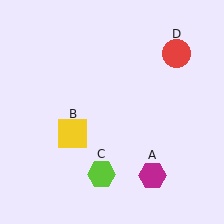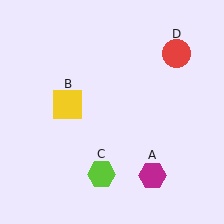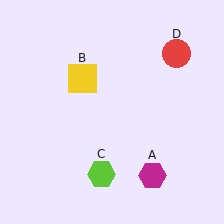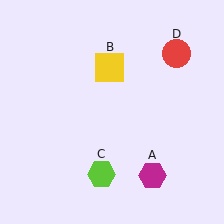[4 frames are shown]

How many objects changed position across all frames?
1 object changed position: yellow square (object B).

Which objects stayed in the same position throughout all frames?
Magenta hexagon (object A) and lime hexagon (object C) and red circle (object D) remained stationary.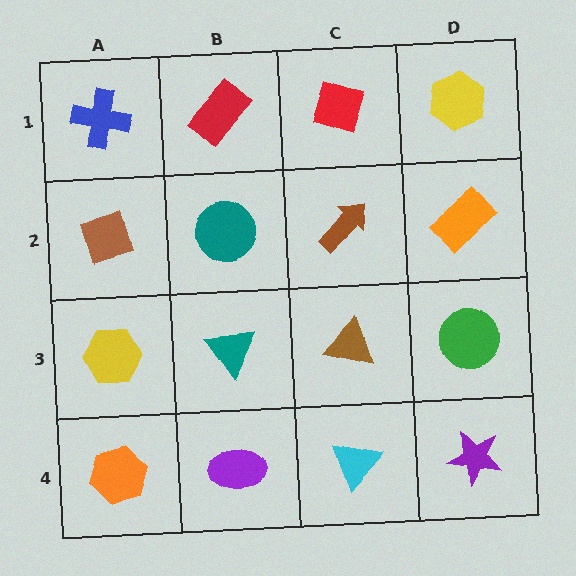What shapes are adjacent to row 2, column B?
A red rectangle (row 1, column B), a teal triangle (row 3, column B), a brown diamond (row 2, column A), a brown arrow (row 2, column C).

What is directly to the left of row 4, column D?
A cyan triangle.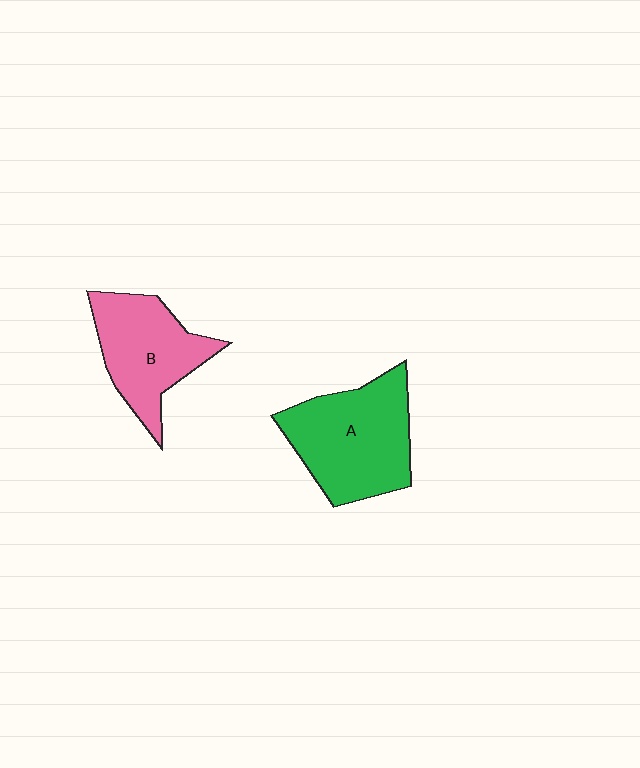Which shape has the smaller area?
Shape B (pink).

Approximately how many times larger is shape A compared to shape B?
Approximately 1.3 times.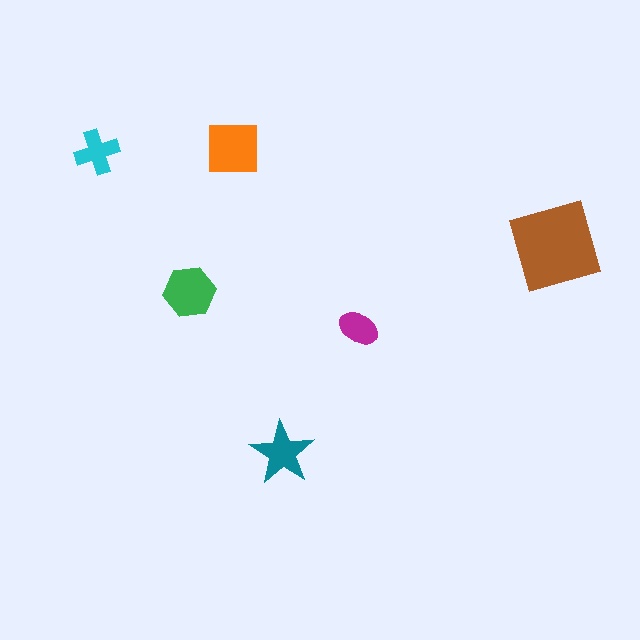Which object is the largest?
The brown diamond.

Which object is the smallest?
The magenta ellipse.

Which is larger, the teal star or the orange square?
The orange square.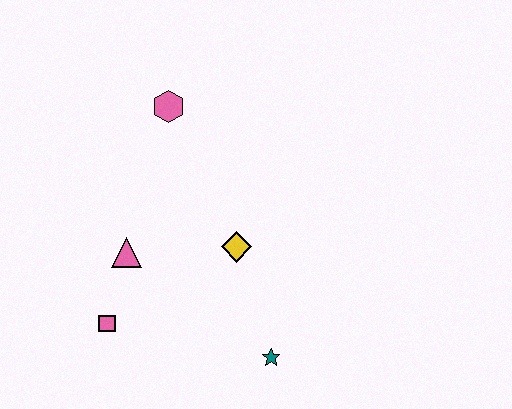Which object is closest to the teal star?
The yellow diamond is closest to the teal star.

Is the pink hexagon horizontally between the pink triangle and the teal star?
Yes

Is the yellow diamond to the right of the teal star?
No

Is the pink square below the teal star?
No